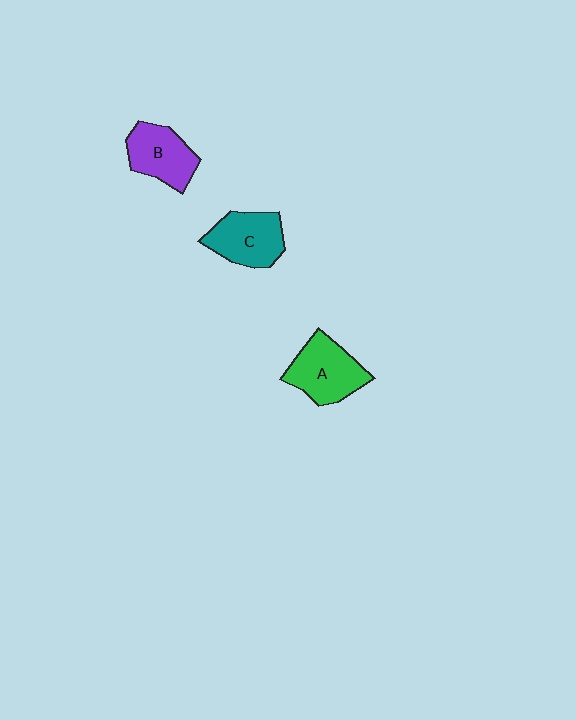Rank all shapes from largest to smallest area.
From largest to smallest: A (green), C (teal), B (purple).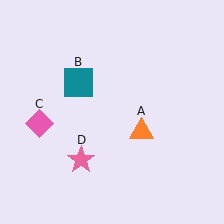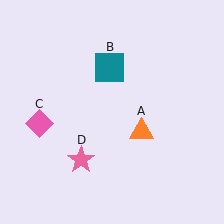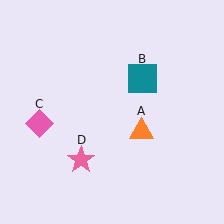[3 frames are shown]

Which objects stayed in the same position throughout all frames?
Orange triangle (object A) and pink diamond (object C) and pink star (object D) remained stationary.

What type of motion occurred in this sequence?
The teal square (object B) rotated clockwise around the center of the scene.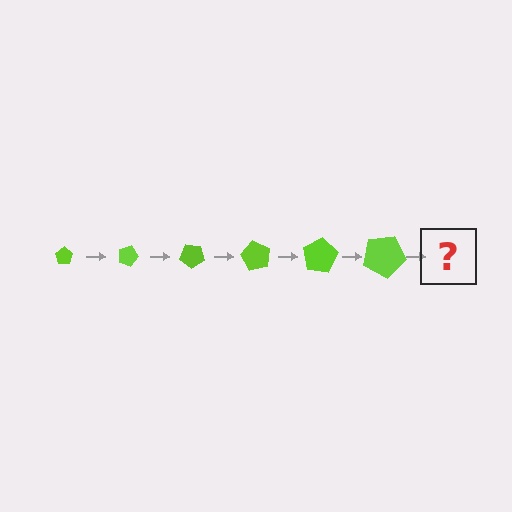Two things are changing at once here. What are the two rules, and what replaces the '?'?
The two rules are that the pentagon grows larger each step and it rotates 20 degrees each step. The '?' should be a pentagon, larger than the previous one and rotated 120 degrees from the start.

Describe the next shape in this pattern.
It should be a pentagon, larger than the previous one and rotated 120 degrees from the start.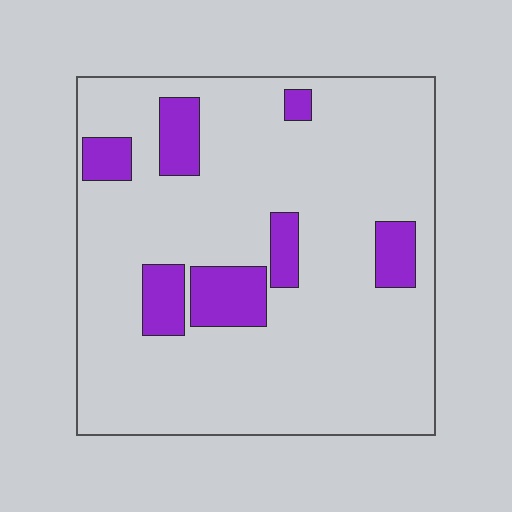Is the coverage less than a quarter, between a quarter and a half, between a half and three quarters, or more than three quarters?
Less than a quarter.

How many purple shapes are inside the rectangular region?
7.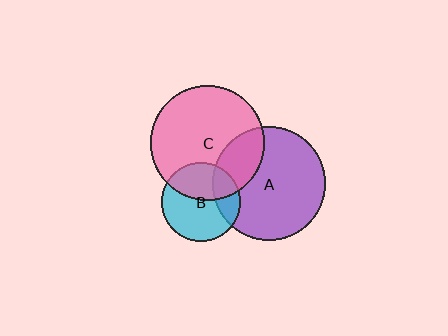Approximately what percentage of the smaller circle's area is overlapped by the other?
Approximately 25%.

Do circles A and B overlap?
Yes.